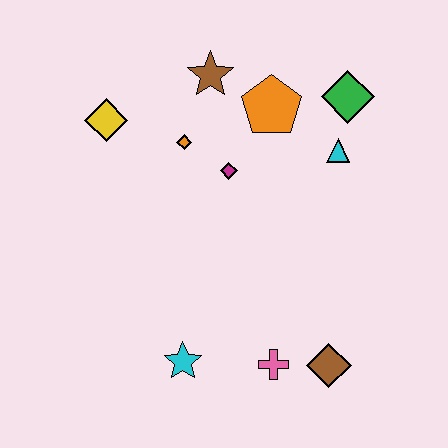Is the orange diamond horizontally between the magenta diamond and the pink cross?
No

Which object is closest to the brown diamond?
The pink cross is closest to the brown diamond.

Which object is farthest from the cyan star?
The green diamond is farthest from the cyan star.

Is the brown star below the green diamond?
No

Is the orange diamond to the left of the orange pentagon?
Yes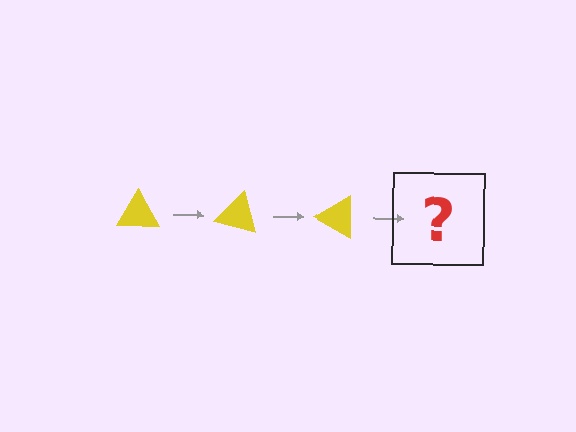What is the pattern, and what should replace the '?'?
The pattern is that the triangle rotates 15 degrees each step. The '?' should be a yellow triangle rotated 45 degrees.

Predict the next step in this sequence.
The next step is a yellow triangle rotated 45 degrees.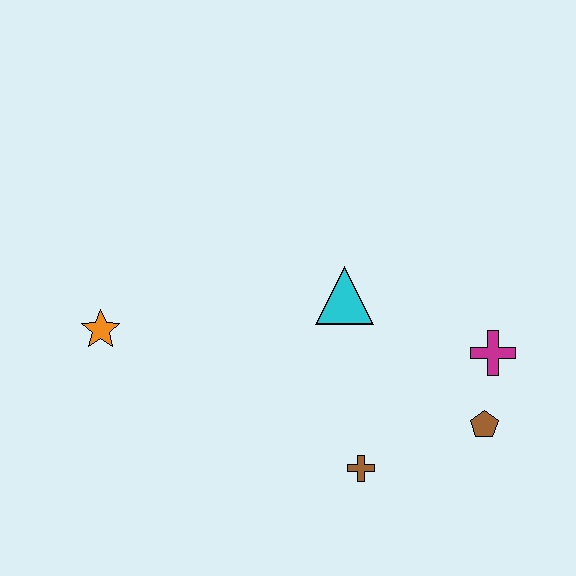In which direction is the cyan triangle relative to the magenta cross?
The cyan triangle is to the left of the magenta cross.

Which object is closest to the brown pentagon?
The magenta cross is closest to the brown pentagon.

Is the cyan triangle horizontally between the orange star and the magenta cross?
Yes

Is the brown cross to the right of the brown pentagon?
No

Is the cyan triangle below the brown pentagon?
No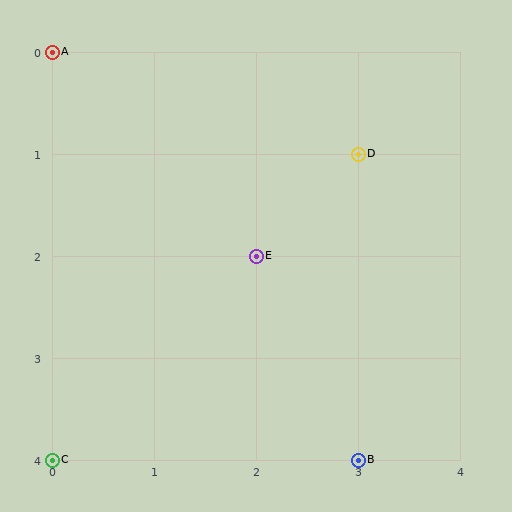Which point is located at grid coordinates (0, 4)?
Point C is at (0, 4).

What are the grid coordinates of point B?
Point B is at grid coordinates (3, 4).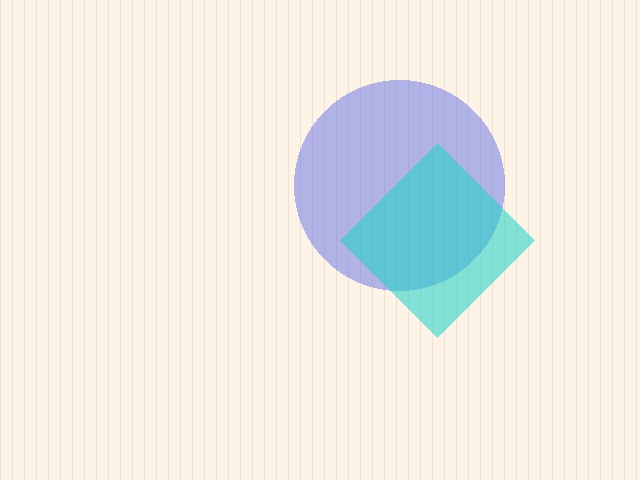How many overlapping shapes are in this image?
There are 2 overlapping shapes in the image.